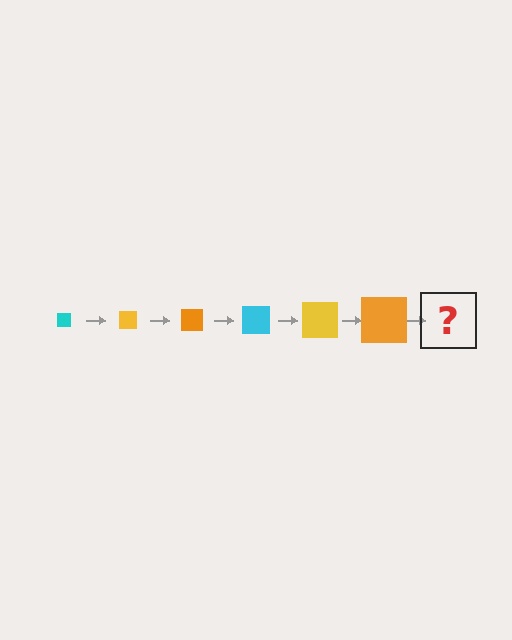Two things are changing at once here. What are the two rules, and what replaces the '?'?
The two rules are that the square grows larger each step and the color cycles through cyan, yellow, and orange. The '?' should be a cyan square, larger than the previous one.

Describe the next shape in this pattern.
It should be a cyan square, larger than the previous one.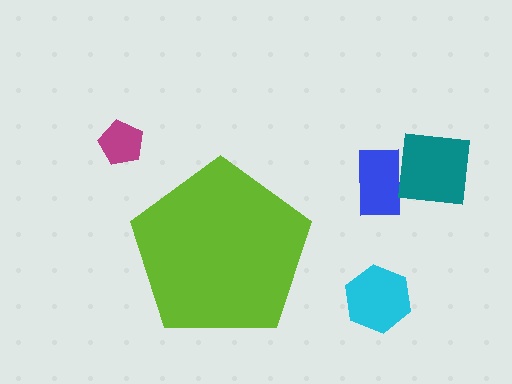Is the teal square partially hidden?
No, the teal square is fully visible.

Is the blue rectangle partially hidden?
No, the blue rectangle is fully visible.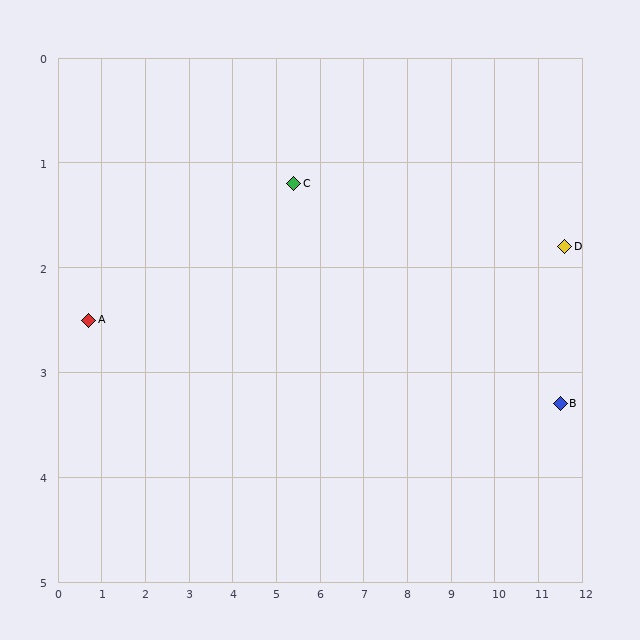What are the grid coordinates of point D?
Point D is at approximately (11.6, 1.8).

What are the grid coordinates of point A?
Point A is at approximately (0.7, 2.5).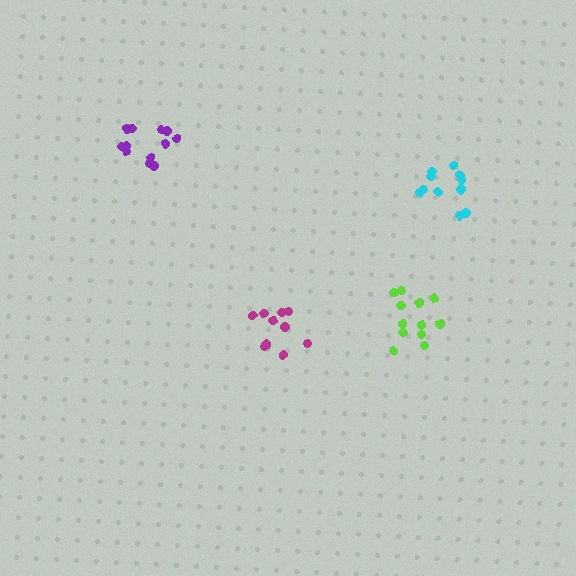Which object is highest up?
The purple cluster is topmost.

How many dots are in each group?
Group 1: 12 dots, Group 2: 12 dots, Group 3: 11 dots, Group 4: 12 dots (47 total).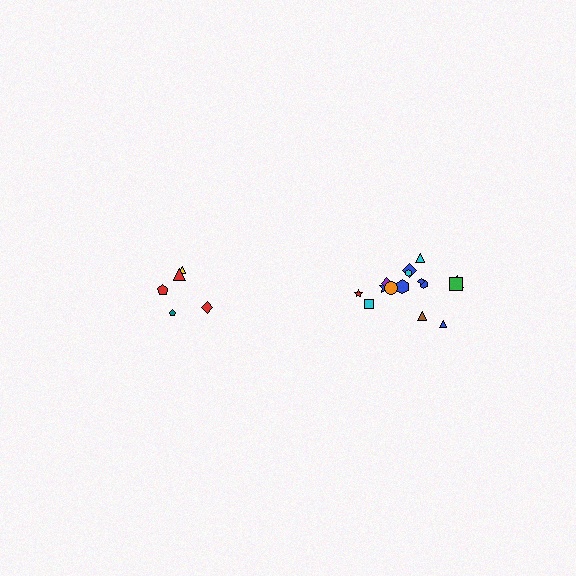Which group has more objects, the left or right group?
The right group.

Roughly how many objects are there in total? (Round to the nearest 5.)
Roughly 20 objects in total.